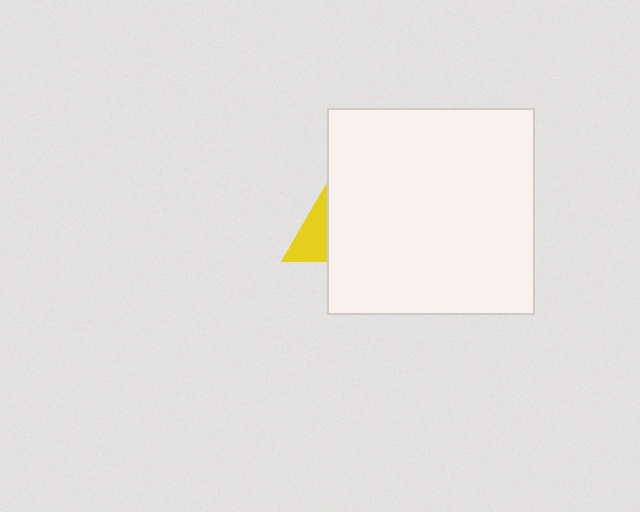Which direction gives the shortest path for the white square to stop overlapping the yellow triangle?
Moving right gives the shortest separation.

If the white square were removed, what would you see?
You would see the complete yellow triangle.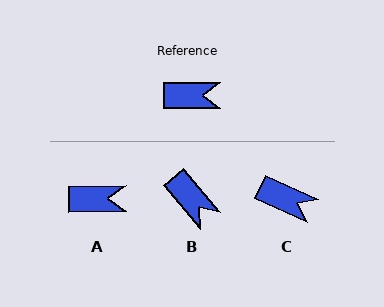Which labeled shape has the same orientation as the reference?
A.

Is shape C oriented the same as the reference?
No, it is off by about 25 degrees.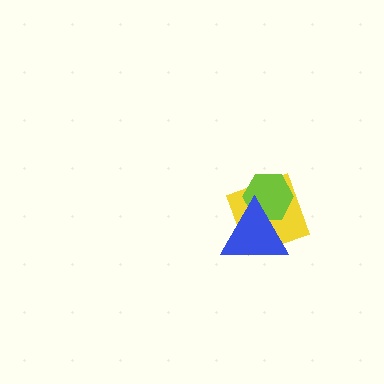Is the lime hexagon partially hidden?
Yes, it is partially covered by another shape.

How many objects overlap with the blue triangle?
2 objects overlap with the blue triangle.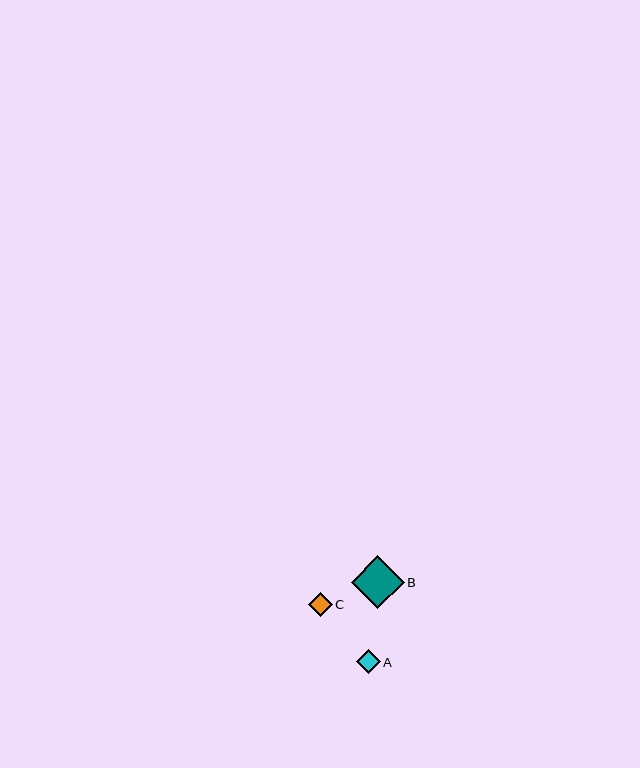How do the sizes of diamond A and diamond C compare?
Diamond A and diamond C are approximately the same size.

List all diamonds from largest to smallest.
From largest to smallest: B, A, C.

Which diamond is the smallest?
Diamond C is the smallest with a size of approximately 23 pixels.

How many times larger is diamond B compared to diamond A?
Diamond B is approximately 2.2 times the size of diamond A.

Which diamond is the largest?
Diamond B is the largest with a size of approximately 53 pixels.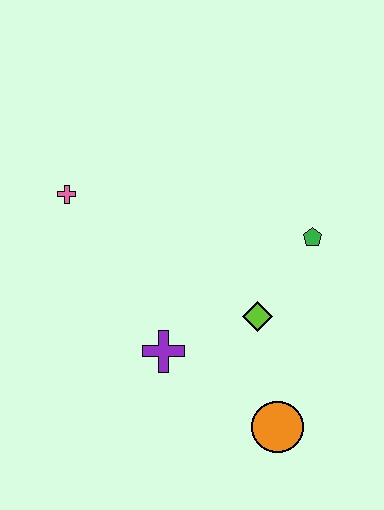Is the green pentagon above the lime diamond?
Yes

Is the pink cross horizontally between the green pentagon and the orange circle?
No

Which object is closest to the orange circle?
The lime diamond is closest to the orange circle.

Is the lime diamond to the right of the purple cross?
Yes